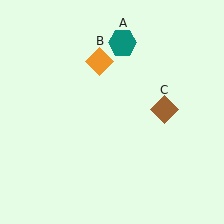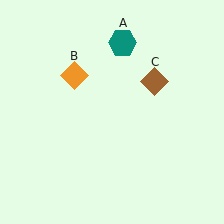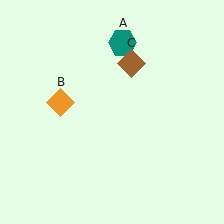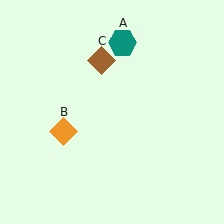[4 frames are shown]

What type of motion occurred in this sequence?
The orange diamond (object B), brown diamond (object C) rotated counterclockwise around the center of the scene.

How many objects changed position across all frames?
2 objects changed position: orange diamond (object B), brown diamond (object C).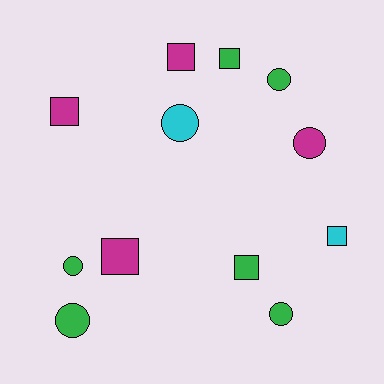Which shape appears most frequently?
Circle, with 6 objects.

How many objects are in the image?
There are 12 objects.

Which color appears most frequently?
Green, with 6 objects.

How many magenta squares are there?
There are 3 magenta squares.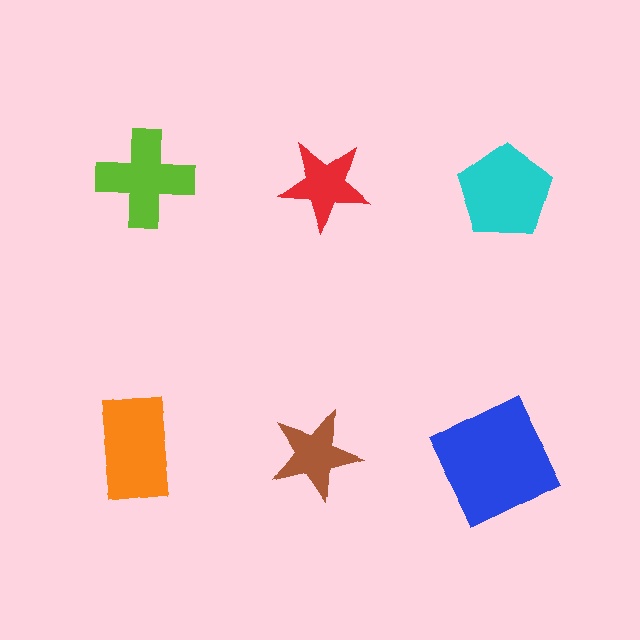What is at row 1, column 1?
A lime cross.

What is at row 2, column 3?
A blue square.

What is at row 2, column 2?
A brown star.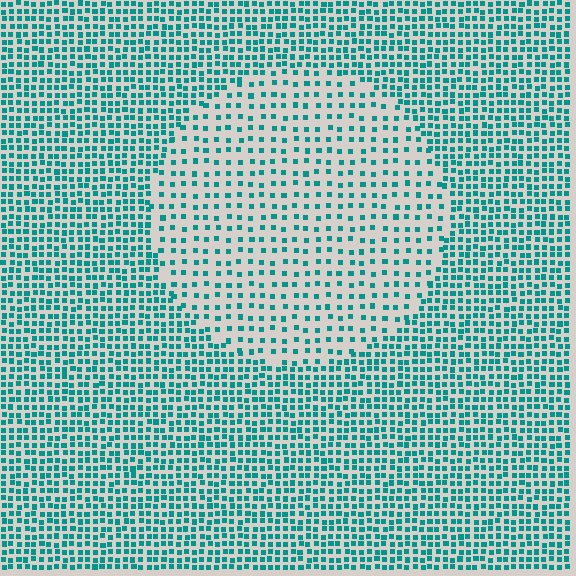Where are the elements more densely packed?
The elements are more densely packed outside the circle boundary.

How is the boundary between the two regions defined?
The boundary is defined by a change in element density (approximately 2.1x ratio). All elements are the same color, size, and shape.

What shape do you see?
I see a circle.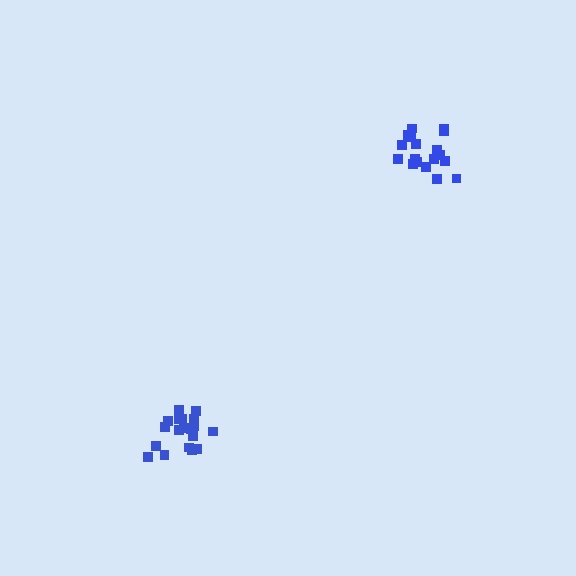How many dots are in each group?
Group 1: 21 dots, Group 2: 19 dots (40 total).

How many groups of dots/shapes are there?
There are 2 groups.